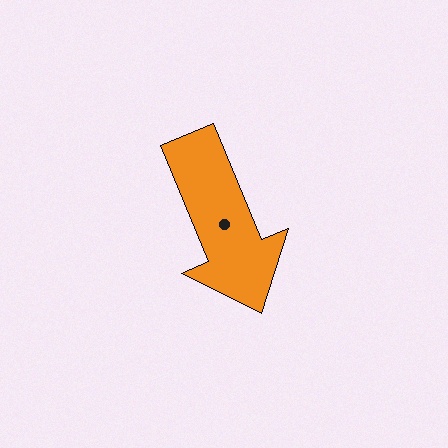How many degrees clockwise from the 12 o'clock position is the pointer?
Approximately 158 degrees.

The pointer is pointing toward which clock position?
Roughly 5 o'clock.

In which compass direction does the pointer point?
South.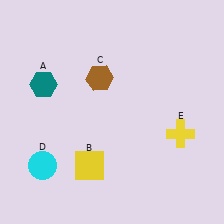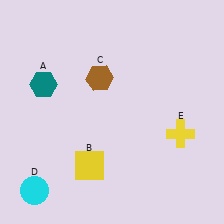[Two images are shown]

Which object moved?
The cyan circle (D) moved down.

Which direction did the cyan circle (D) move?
The cyan circle (D) moved down.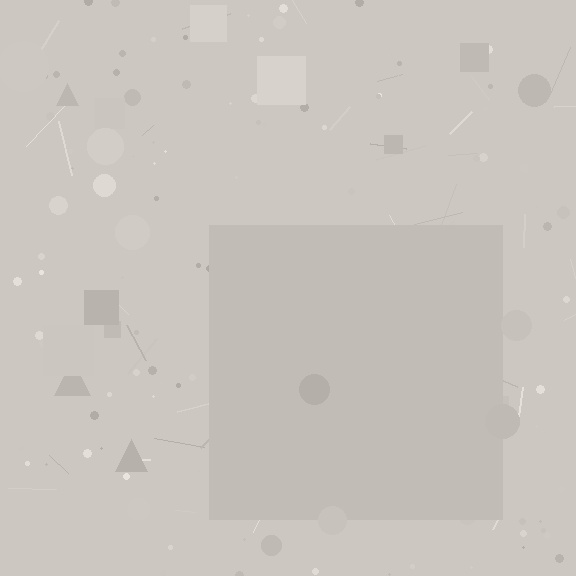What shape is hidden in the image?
A square is hidden in the image.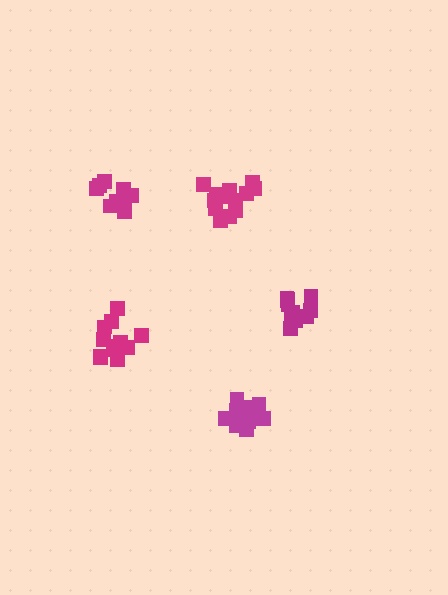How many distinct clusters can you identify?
There are 5 distinct clusters.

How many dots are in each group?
Group 1: 13 dots, Group 2: 9 dots, Group 3: 12 dots, Group 4: 13 dots, Group 5: 12 dots (59 total).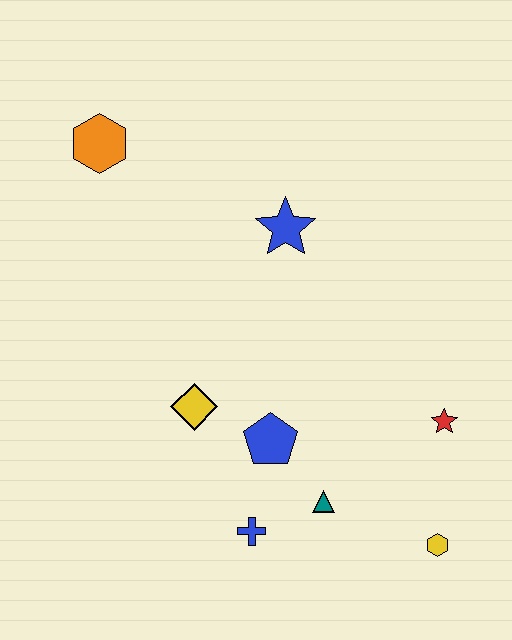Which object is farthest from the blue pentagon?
The orange hexagon is farthest from the blue pentagon.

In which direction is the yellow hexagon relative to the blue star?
The yellow hexagon is below the blue star.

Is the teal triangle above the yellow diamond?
No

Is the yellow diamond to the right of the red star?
No